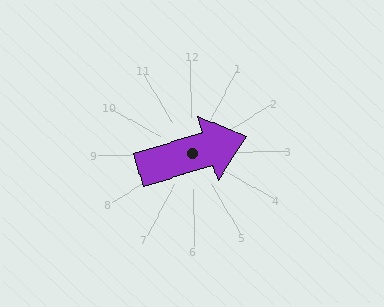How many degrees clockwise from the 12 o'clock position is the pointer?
Approximately 74 degrees.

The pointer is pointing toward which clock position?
Roughly 2 o'clock.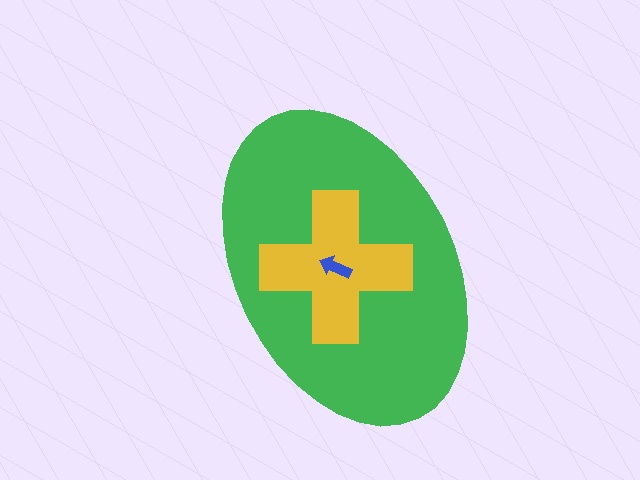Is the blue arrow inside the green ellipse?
Yes.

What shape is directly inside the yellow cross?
The blue arrow.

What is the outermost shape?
The green ellipse.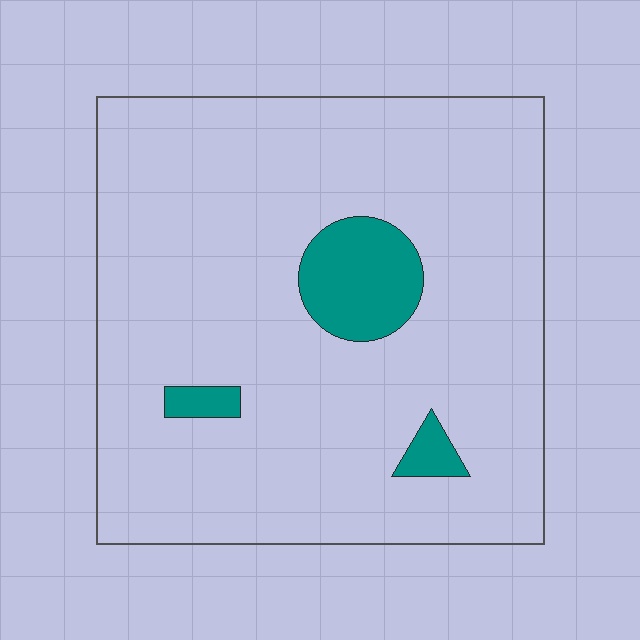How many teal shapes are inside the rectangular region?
3.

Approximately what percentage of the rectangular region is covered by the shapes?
Approximately 10%.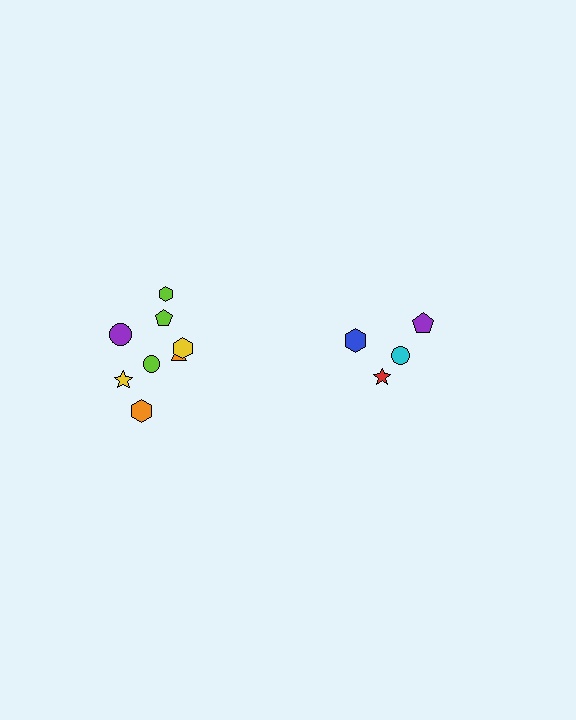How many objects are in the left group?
There are 8 objects.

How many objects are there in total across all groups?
There are 12 objects.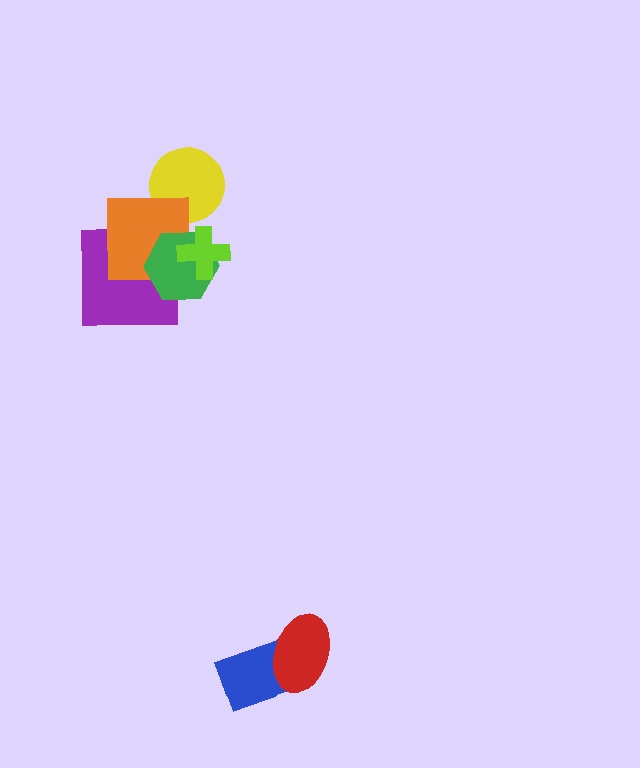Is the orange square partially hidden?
Yes, it is partially covered by another shape.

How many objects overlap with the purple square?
2 objects overlap with the purple square.